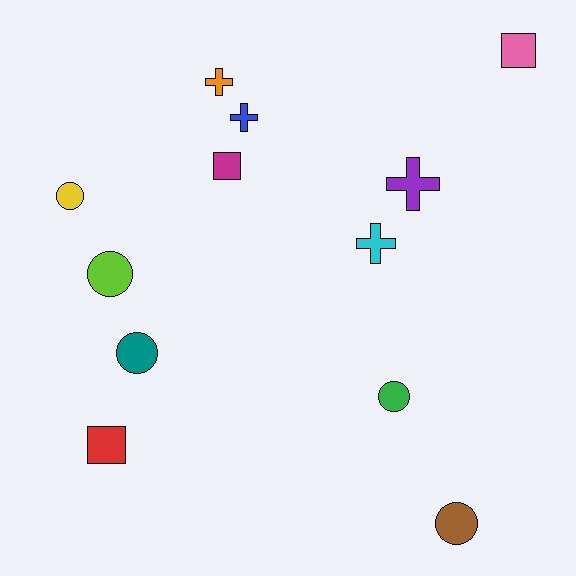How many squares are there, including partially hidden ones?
There are 3 squares.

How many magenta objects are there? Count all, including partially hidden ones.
There is 1 magenta object.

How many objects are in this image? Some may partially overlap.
There are 12 objects.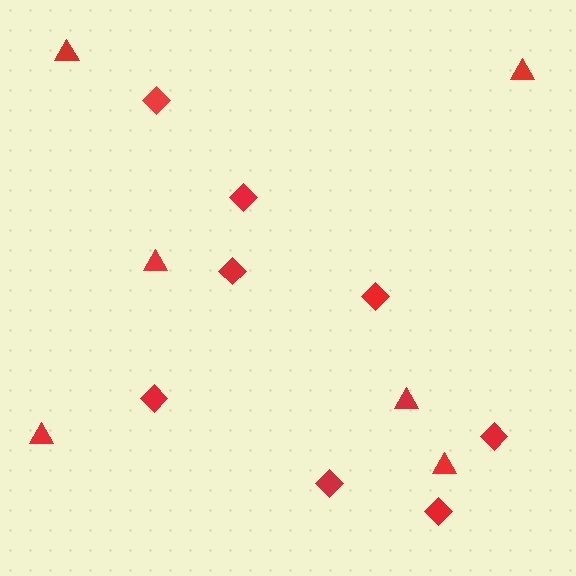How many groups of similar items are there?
There are 2 groups: one group of triangles (6) and one group of diamonds (8).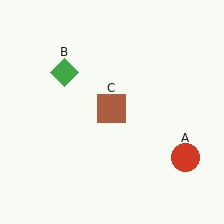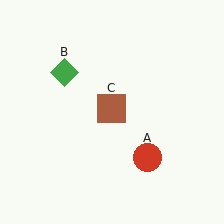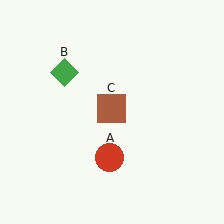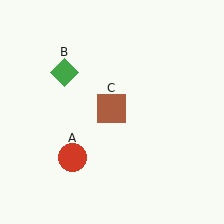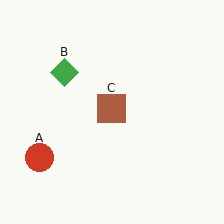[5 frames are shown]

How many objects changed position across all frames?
1 object changed position: red circle (object A).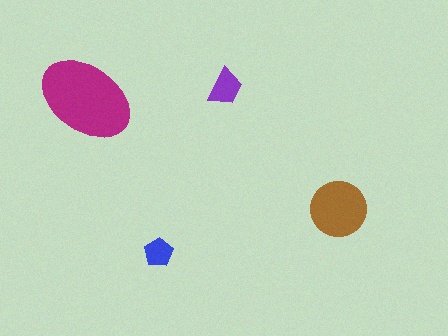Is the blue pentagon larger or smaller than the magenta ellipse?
Smaller.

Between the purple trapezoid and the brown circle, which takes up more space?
The brown circle.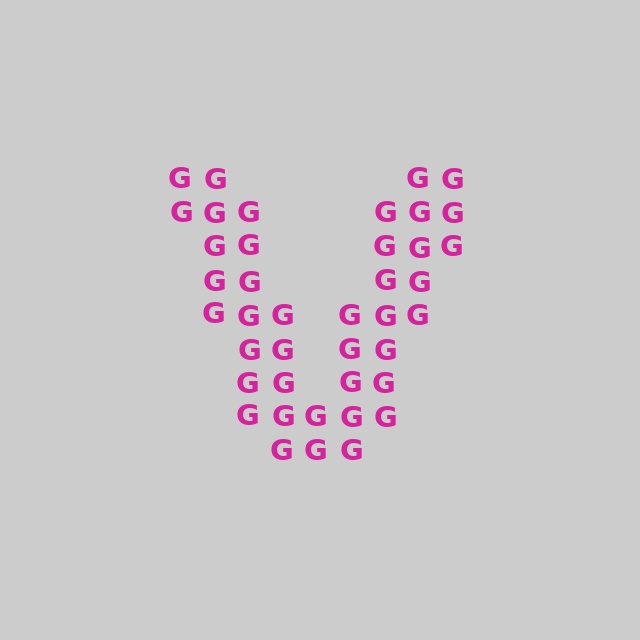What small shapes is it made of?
It is made of small letter G's.